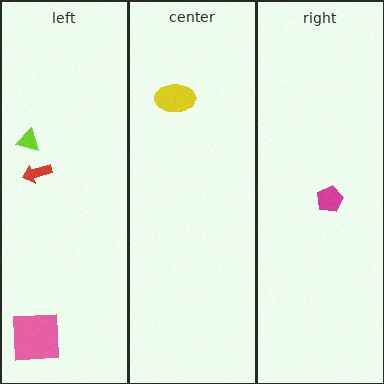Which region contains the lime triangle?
The left region.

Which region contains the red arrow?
The left region.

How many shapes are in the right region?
1.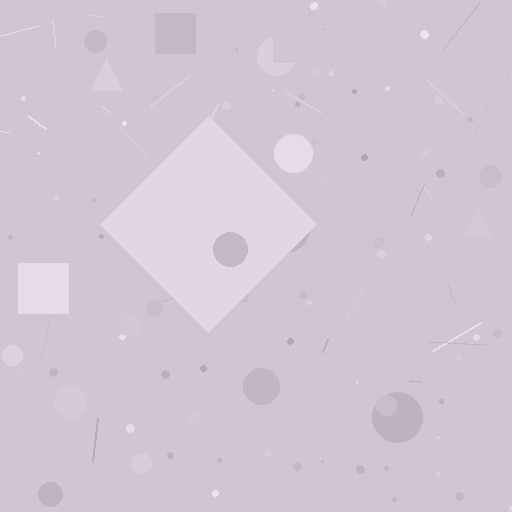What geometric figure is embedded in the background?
A diamond is embedded in the background.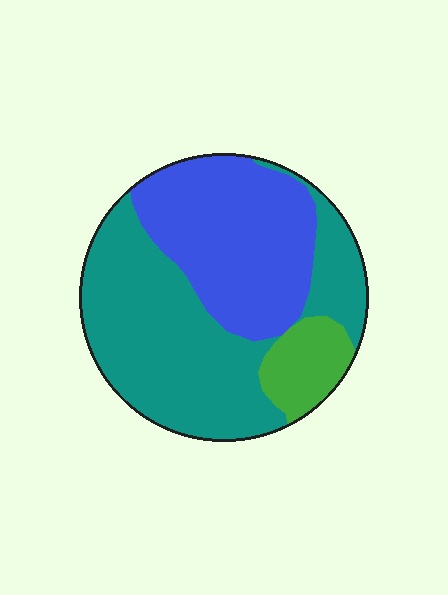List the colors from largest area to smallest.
From largest to smallest: teal, blue, green.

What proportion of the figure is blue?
Blue covers around 35% of the figure.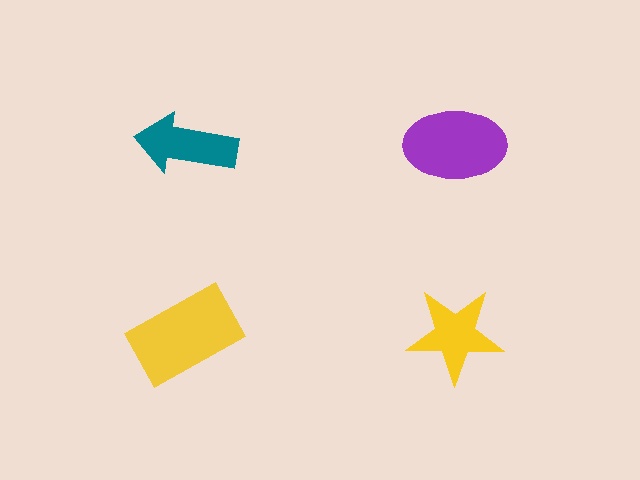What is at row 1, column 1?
A teal arrow.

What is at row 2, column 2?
A yellow star.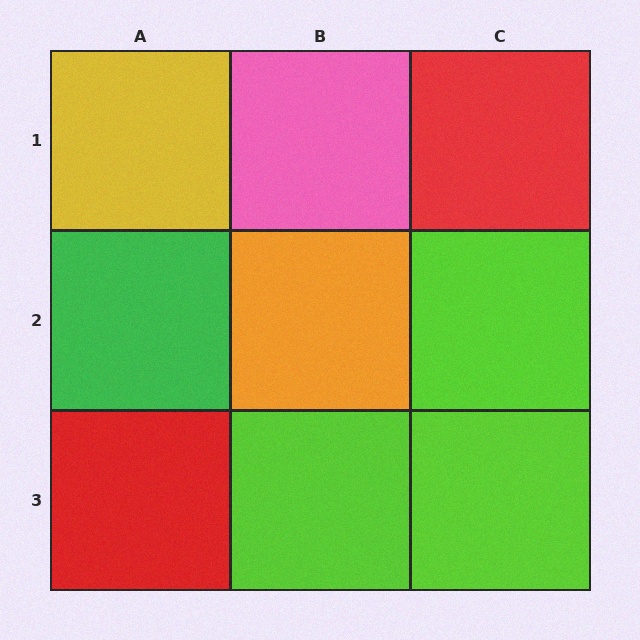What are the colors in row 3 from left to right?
Red, lime, lime.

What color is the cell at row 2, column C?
Lime.